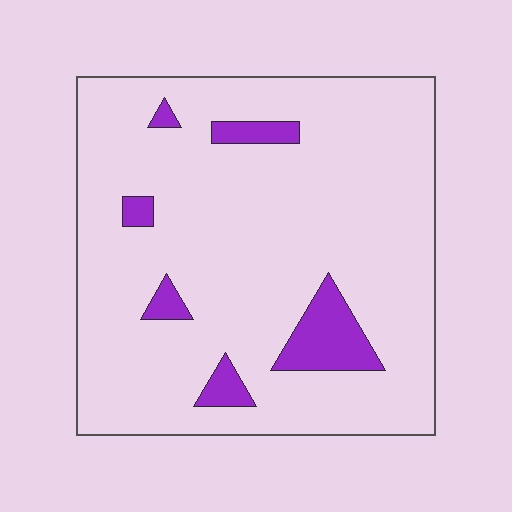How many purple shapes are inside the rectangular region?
6.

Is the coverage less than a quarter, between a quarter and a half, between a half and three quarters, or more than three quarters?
Less than a quarter.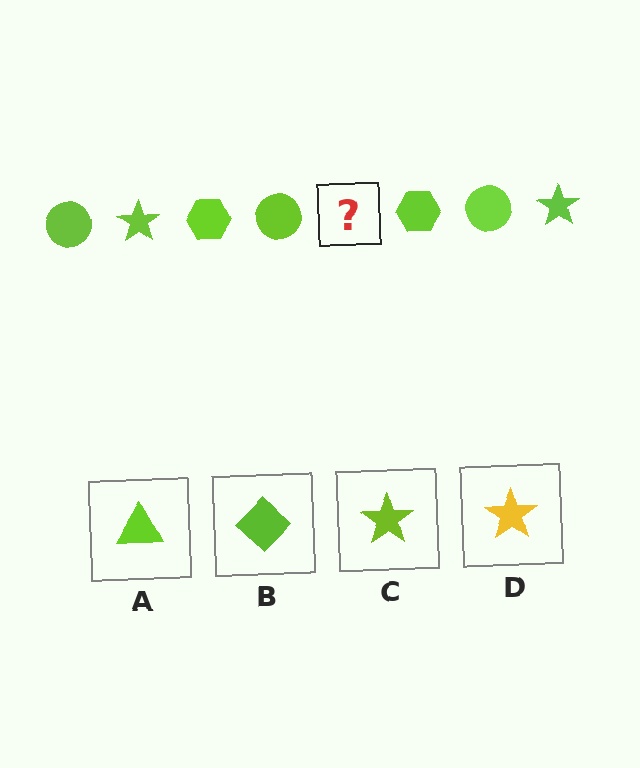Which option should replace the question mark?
Option C.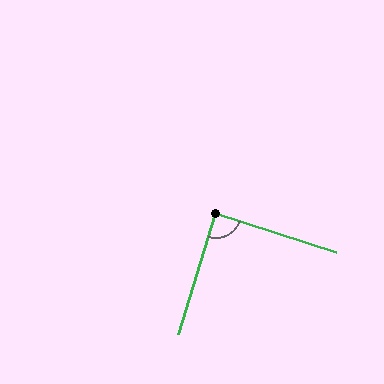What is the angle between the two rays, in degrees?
Approximately 89 degrees.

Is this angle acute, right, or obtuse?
It is approximately a right angle.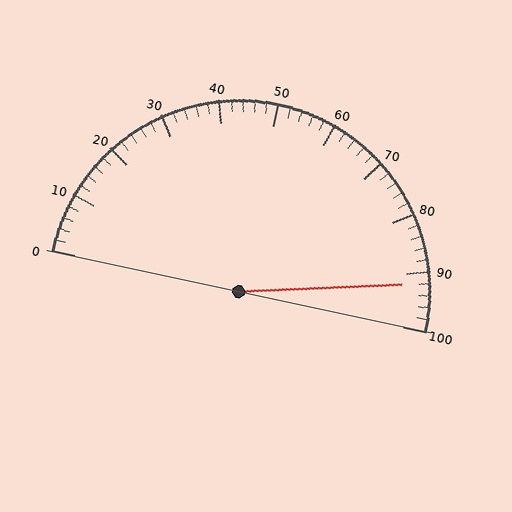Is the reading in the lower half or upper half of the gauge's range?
The reading is in the upper half of the range (0 to 100).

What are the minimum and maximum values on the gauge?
The gauge ranges from 0 to 100.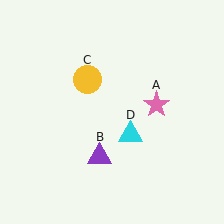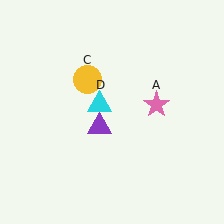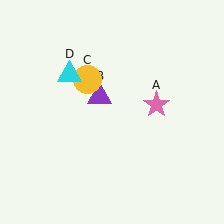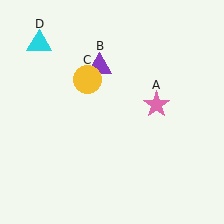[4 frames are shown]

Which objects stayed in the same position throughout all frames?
Pink star (object A) and yellow circle (object C) remained stationary.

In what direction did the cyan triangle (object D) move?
The cyan triangle (object D) moved up and to the left.